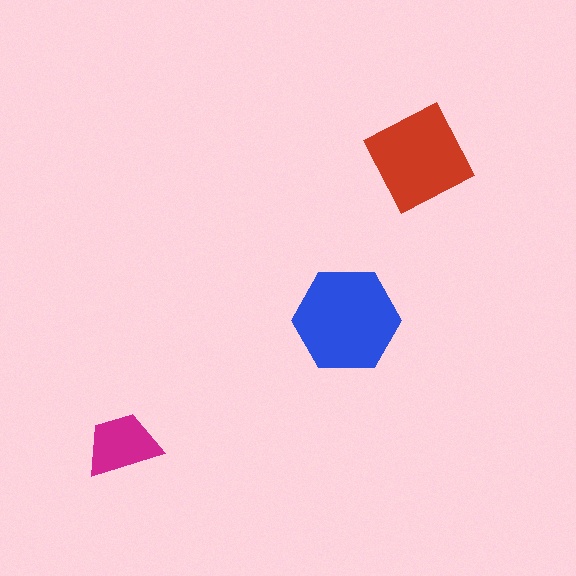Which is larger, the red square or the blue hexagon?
The blue hexagon.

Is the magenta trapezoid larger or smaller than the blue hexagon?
Smaller.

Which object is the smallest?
The magenta trapezoid.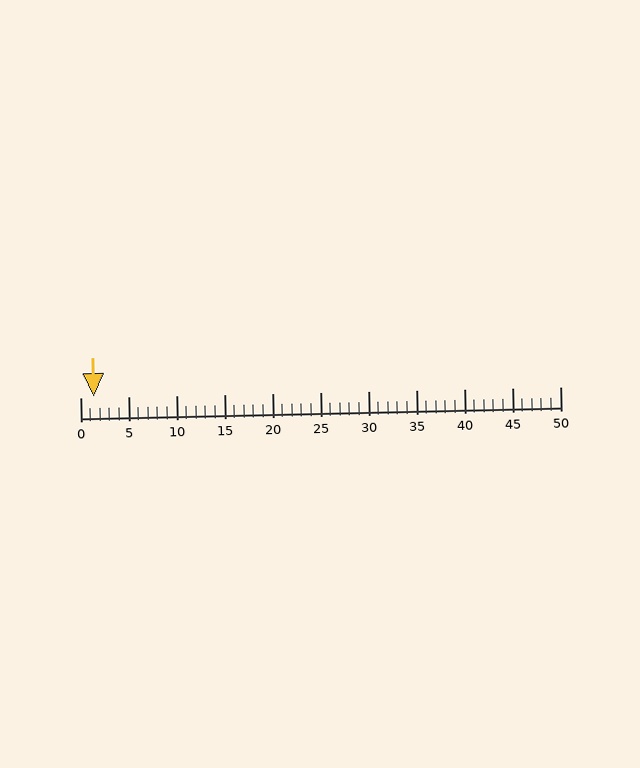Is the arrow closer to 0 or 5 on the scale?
The arrow is closer to 0.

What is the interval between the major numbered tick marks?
The major tick marks are spaced 5 units apart.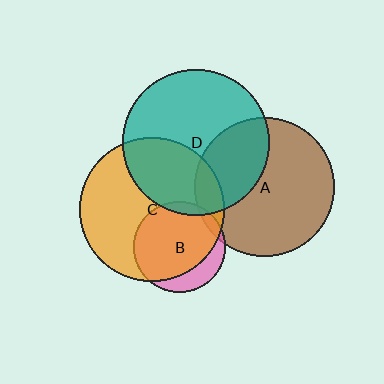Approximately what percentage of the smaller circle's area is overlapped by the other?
Approximately 35%.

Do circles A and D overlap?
Yes.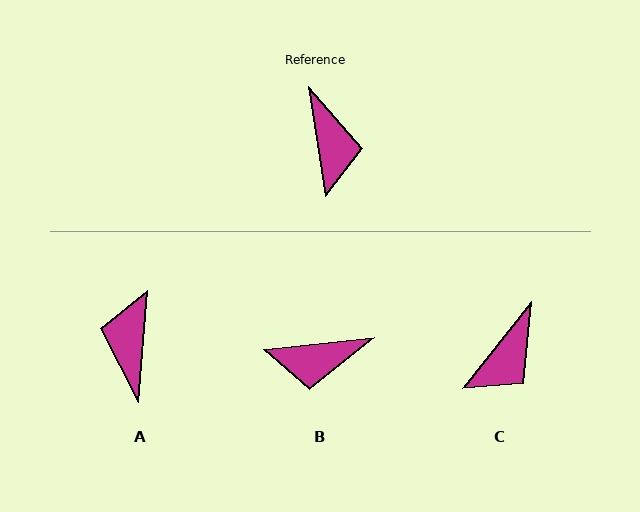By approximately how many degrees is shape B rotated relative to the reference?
Approximately 93 degrees clockwise.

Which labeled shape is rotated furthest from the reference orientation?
A, about 166 degrees away.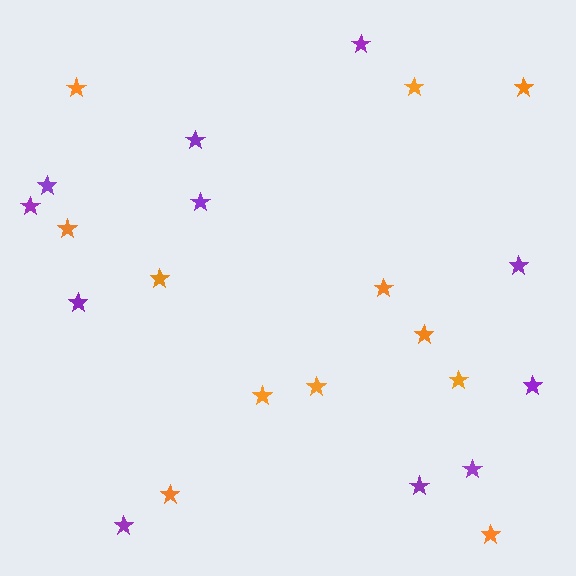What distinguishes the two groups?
There are 2 groups: one group of orange stars (12) and one group of purple stars (11).